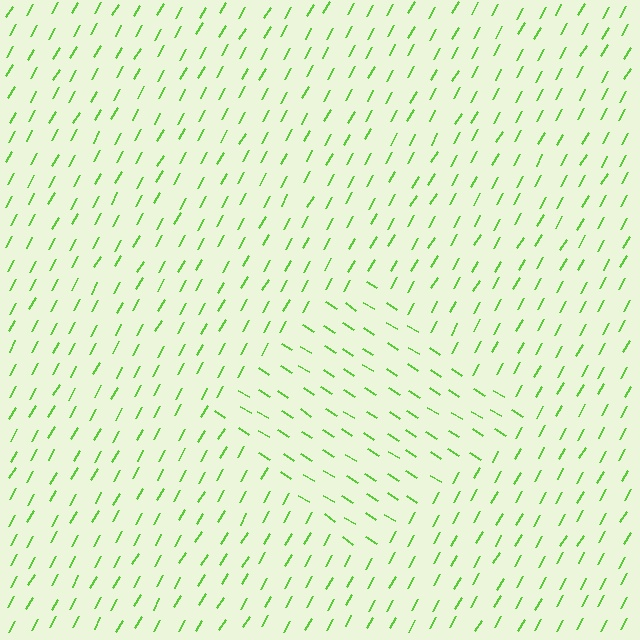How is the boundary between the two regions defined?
The boundary is defined purely by a change in line orientation (approximately 87 degrees difference). All lines are the same color and thickness.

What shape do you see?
I see a diamond.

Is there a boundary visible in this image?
Yes, there is a texture boundary formed by a change in line orientation.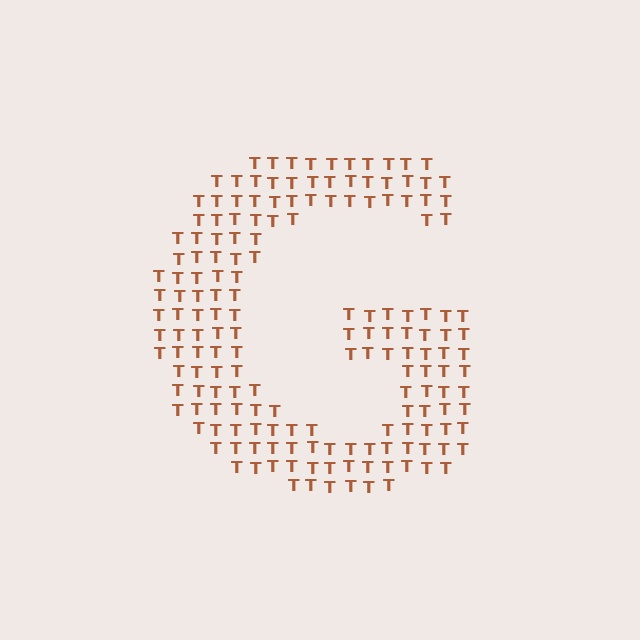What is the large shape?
The large shape is the letter G.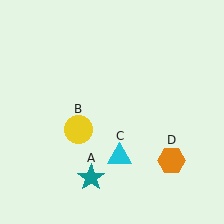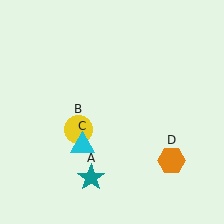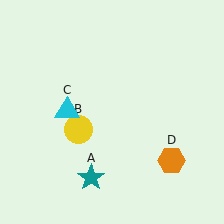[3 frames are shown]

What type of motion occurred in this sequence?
The cyan triangle (object C) rotated clockwise around the center of the scene.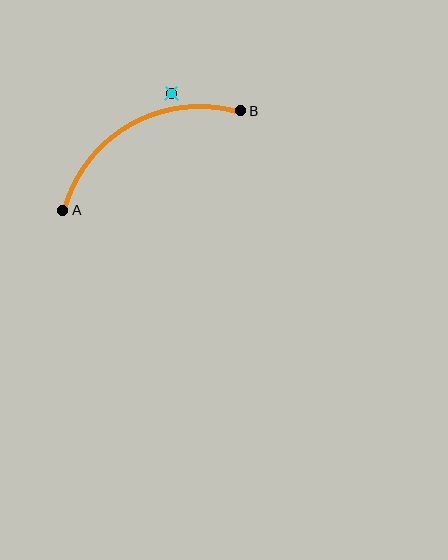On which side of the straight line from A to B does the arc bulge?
The arc bulges above the straight line connecting A and B.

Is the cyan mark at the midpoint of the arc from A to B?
No — the cyan mark does not lie on the arc at all. It sits slightly outside the curve.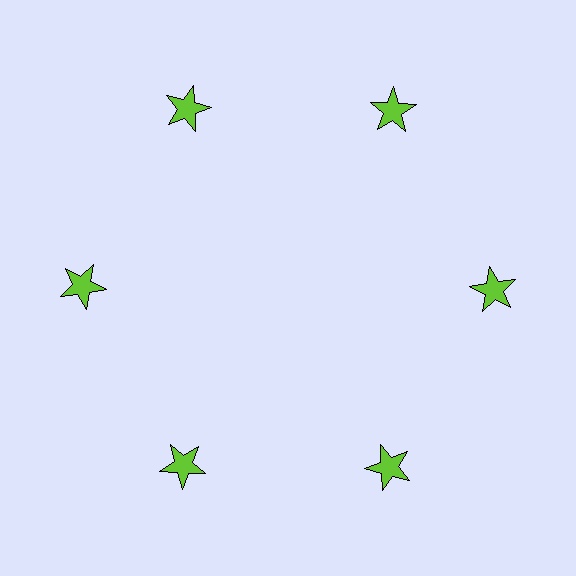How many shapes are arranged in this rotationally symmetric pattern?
There are 6 shapes, arranged in 6 groups of 1.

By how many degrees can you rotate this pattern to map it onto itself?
The pattern maps onto itself every 60 degrees of rotation.